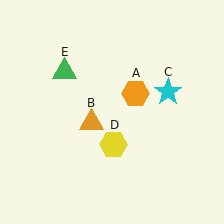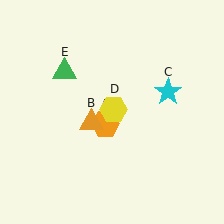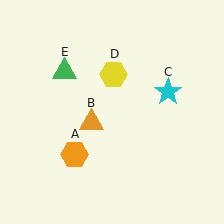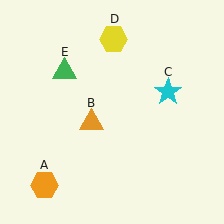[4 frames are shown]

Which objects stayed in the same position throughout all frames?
Orange triangle (object B) and cyan star (object C) and green triangle (object E) remained stationary.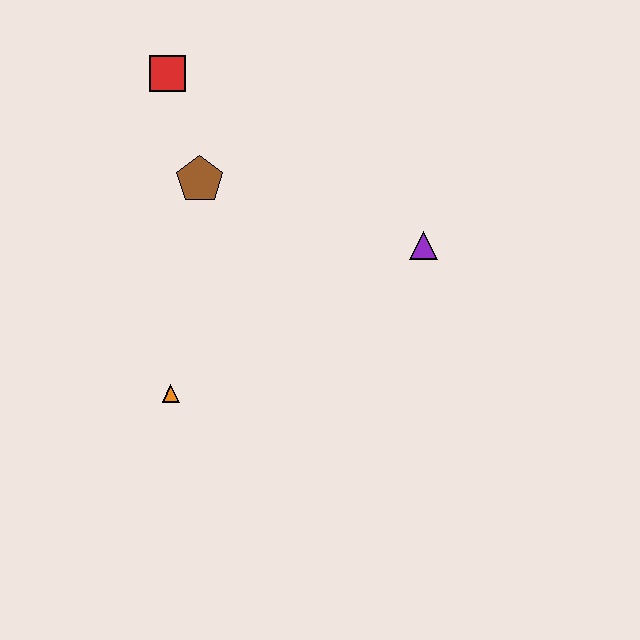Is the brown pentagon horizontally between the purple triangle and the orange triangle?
Yes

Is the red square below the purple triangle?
No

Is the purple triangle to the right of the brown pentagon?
Yes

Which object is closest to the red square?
The brown pentagon is closest to the red square.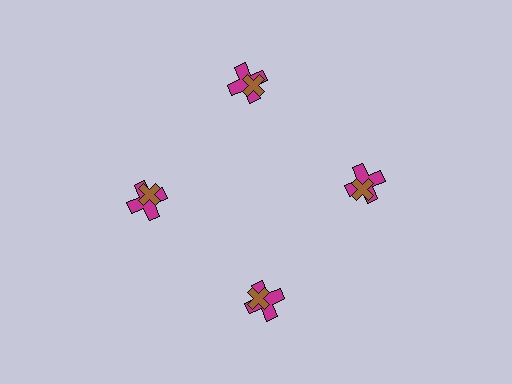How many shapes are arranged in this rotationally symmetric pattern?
There are 8 shapes, arranged in 4 groups of 2.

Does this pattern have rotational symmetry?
Yes, this pattern has 4-fold rotational symmetry. It looks the same after rotating 90 degrees around the center.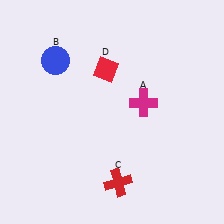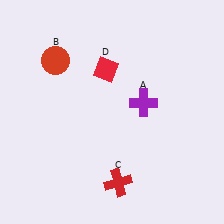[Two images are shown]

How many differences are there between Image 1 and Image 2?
There are 2 differences between the two images.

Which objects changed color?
A changed from magenta to purple. B changed from blue to red.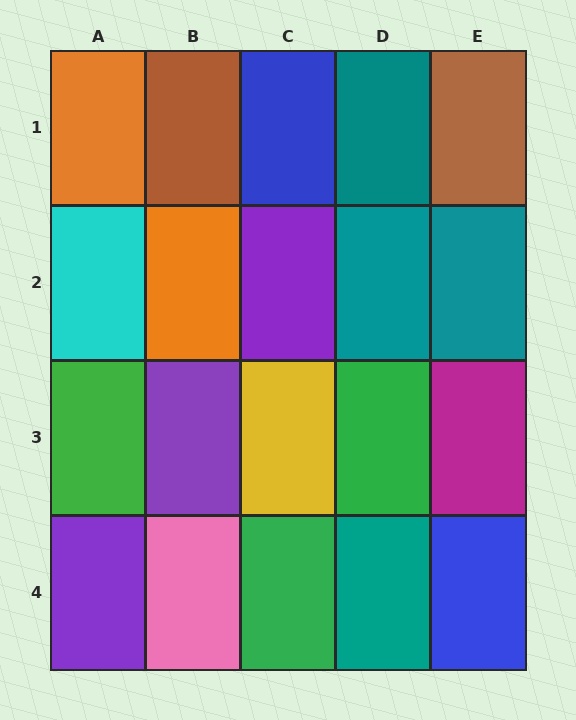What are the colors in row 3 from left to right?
Green, purple, yellow, green, magenta.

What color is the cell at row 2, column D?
Teal.